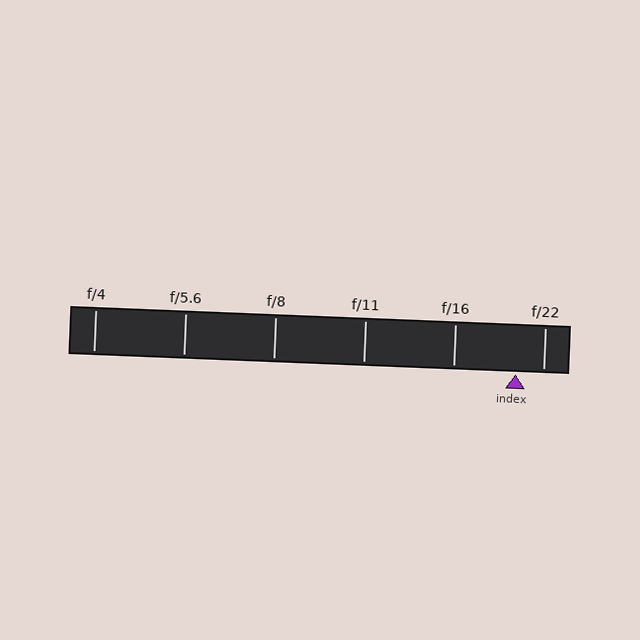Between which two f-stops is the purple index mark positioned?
The index mark is between f/16 and f/22.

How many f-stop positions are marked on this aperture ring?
There are 6 f-stop positions marked.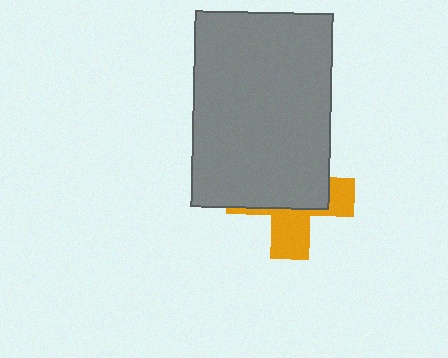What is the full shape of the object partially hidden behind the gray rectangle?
The partially hidden object is an orange cross.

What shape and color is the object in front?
The object in front is a gray rectangle.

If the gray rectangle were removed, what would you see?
You would see the complete orange cross.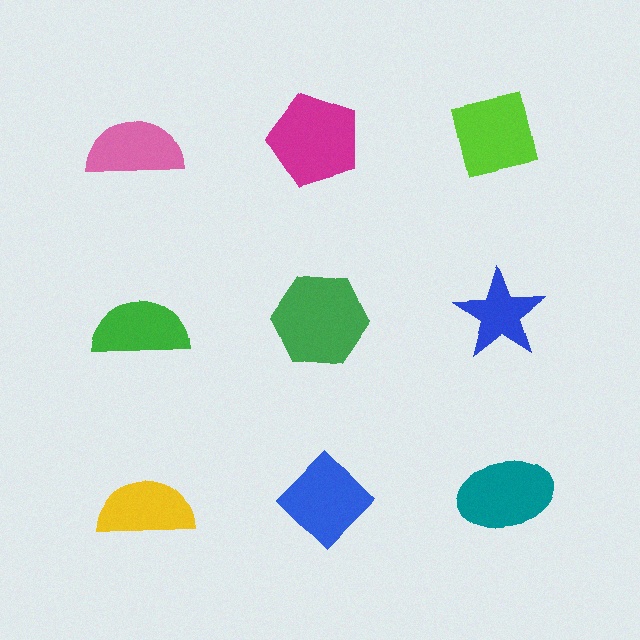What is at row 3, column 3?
A teal ellipse.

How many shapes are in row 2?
3 shapes.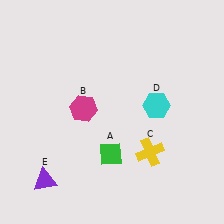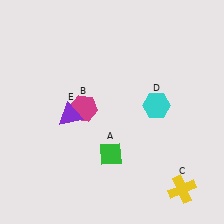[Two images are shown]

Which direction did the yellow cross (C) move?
The yellow cross (C) moved down.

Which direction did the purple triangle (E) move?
The purple triangle (E) moved up.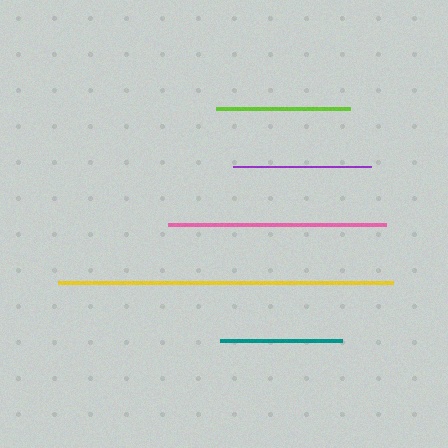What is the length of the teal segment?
The teal segment is approximately 122 pixels long.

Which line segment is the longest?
The yellow line is the longest at approximately 334 pixels.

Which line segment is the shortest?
The teal line is the shortest at approximately 122 pixels.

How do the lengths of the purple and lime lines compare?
The purple and lime lines are approximately the same length.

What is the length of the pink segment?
The pink segment is approximately 218 pixels long.